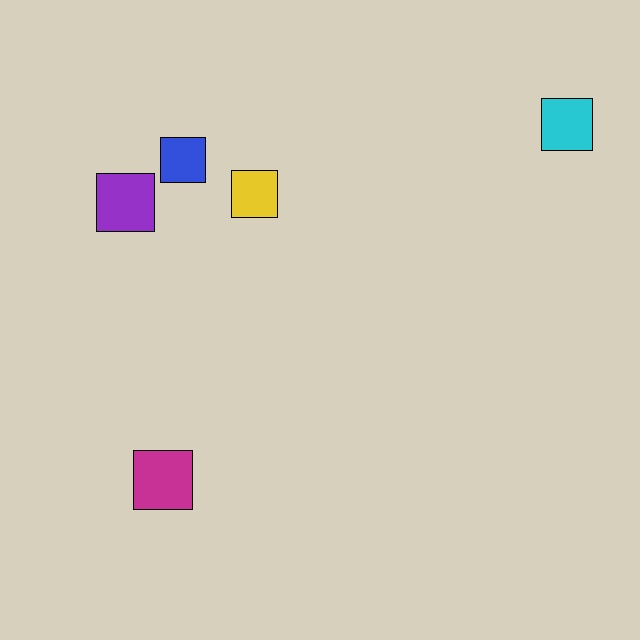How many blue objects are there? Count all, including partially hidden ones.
There is 1 blue object.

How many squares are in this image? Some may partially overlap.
There are 5 squares.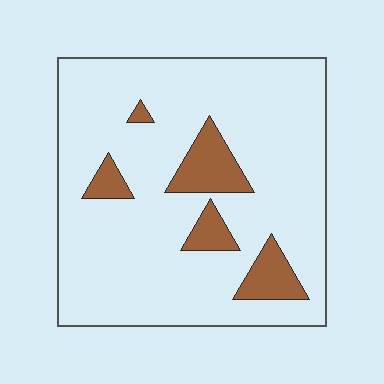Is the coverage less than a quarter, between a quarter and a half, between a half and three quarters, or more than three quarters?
Less than a quarter.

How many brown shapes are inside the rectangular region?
5.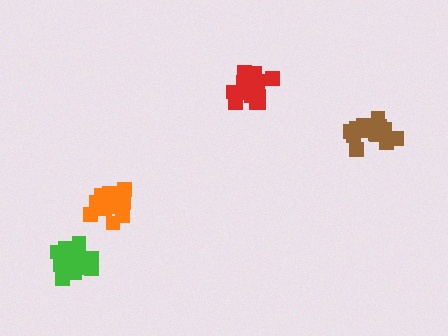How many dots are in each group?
Group 1: 19 dots, Group 2: 17 dots, Group 3: 19 dots, Group 4: 14 dots (69 total).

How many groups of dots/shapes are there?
There are 4 groups.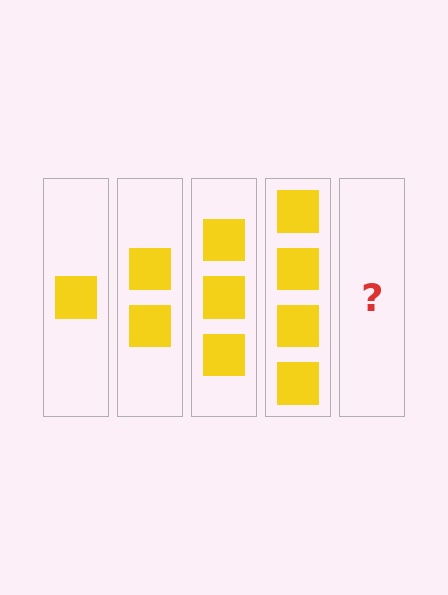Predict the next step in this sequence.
The next step is 5 squares.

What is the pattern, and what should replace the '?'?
The pattern is that each step adds one more square. The '?' should be 5 squares.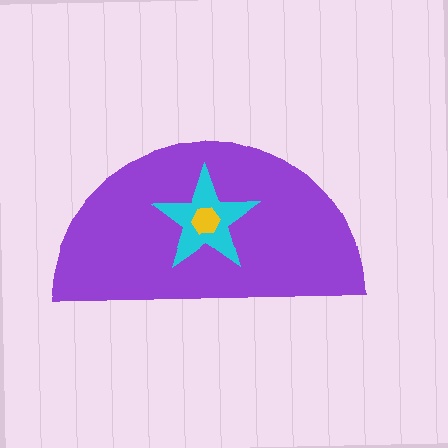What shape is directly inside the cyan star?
The yellow hexagon.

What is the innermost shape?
The yellow hexagon.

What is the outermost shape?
The purple semicircle.